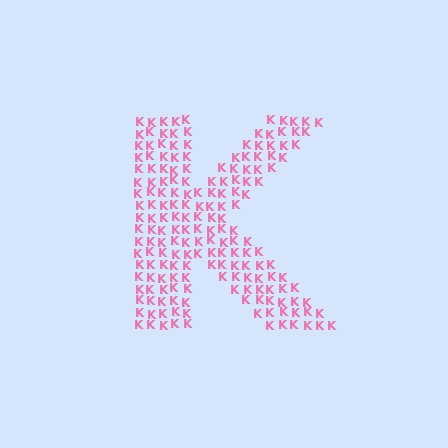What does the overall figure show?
The overall figure shows the letter K.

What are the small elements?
The small elements are letter K's.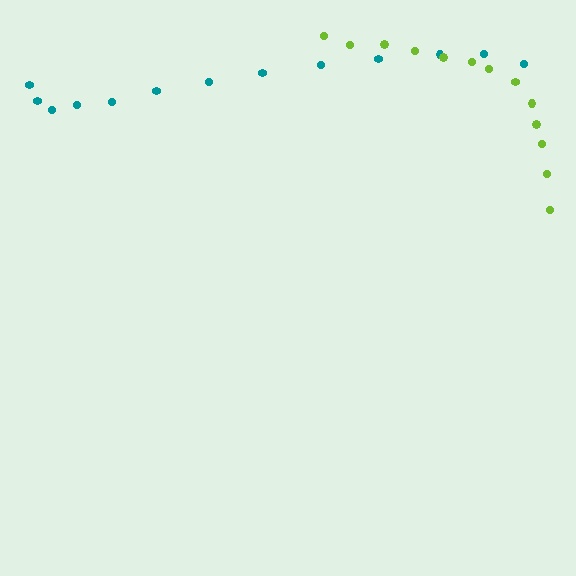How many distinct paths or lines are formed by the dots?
There are 2 distinct paths.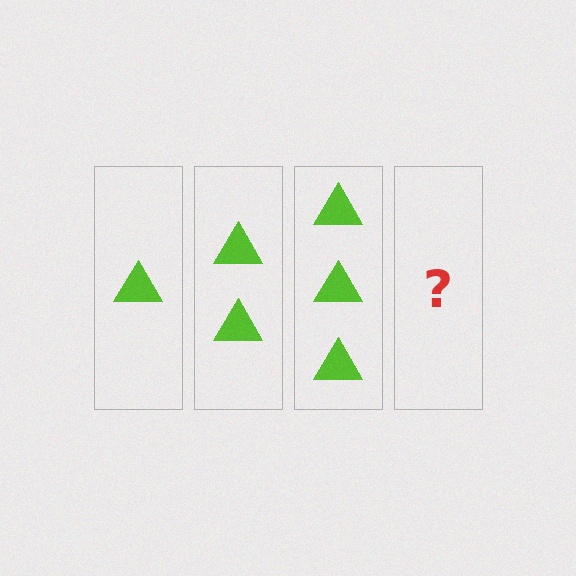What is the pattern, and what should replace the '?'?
The pattern is that each step adds one more triangle. The '?' should be 4 triangles.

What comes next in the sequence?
The next element should be 4 triangles.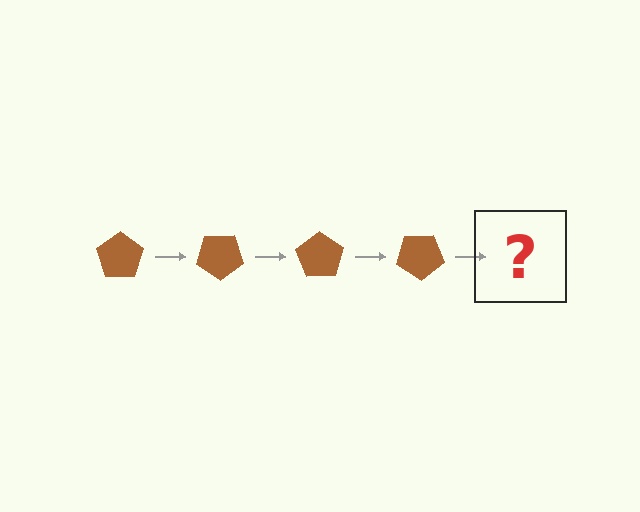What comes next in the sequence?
The next element should be a brown pentagon rotated 140 degrees.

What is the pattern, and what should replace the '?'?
The pattern is that the pentagon rotates 35 degrees each step. The '?' should be a brown pentagon rotated 140 degrees.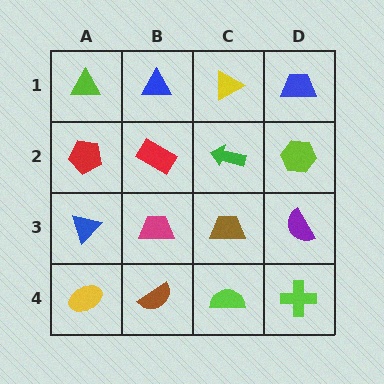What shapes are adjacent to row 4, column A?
A blue triangle (row 3, column A), a brown semicircle (row 4, column B).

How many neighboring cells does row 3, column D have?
3.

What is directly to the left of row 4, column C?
A brown semicircle.